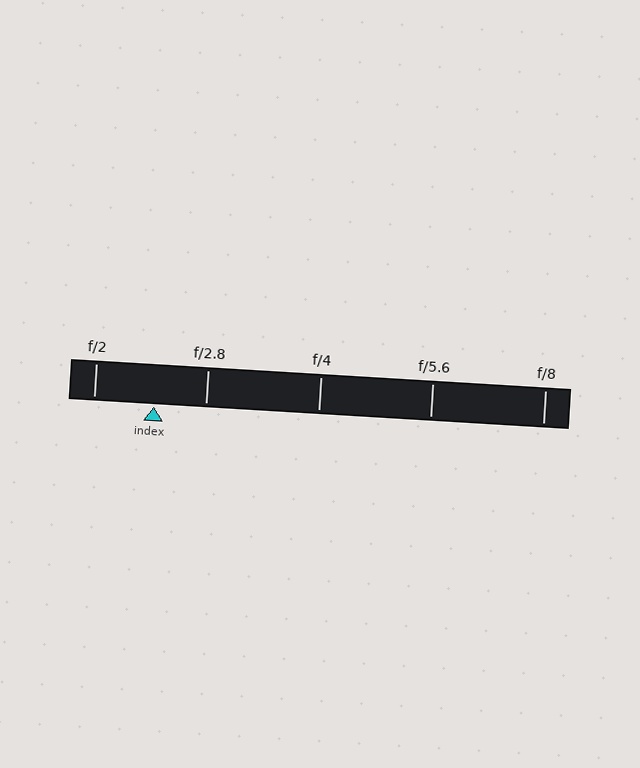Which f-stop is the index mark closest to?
The index mark is closest to f/2.8.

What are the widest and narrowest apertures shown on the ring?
The widest aperture shown is f/2 and the narrowest is f/8.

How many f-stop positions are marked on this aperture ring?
There are 5 f-stop positions marked.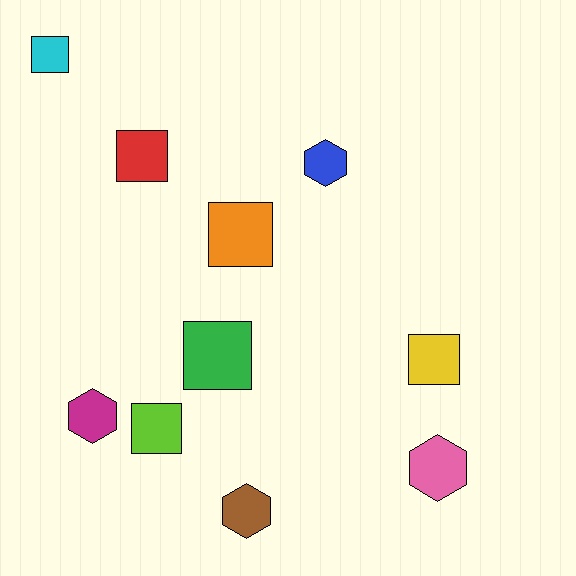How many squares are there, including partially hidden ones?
There are 6 squares.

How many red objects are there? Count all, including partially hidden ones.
There is 1 red object.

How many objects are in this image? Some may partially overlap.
There are 10 objects.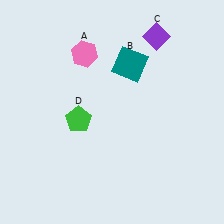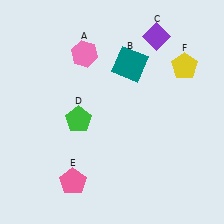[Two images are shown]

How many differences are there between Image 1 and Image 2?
There are 2 differences between the two images.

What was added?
A pink pentagon (E), a yellow pentagon (F) were added in Image 2.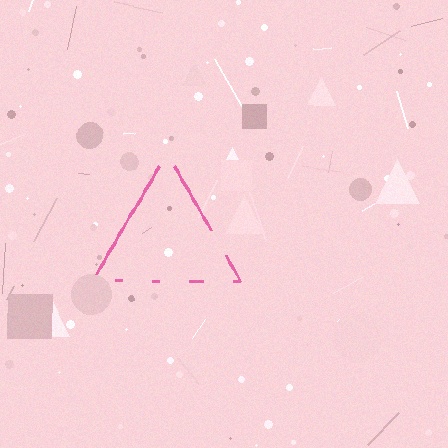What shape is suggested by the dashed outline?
The dashed outline suggests a triangle.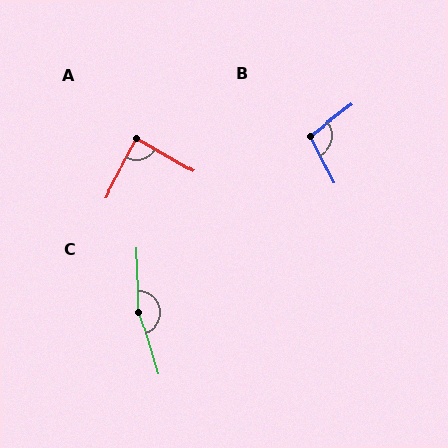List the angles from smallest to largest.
A (88°), B (101°), C (163°).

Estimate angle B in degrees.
Approximately 101 degrees.